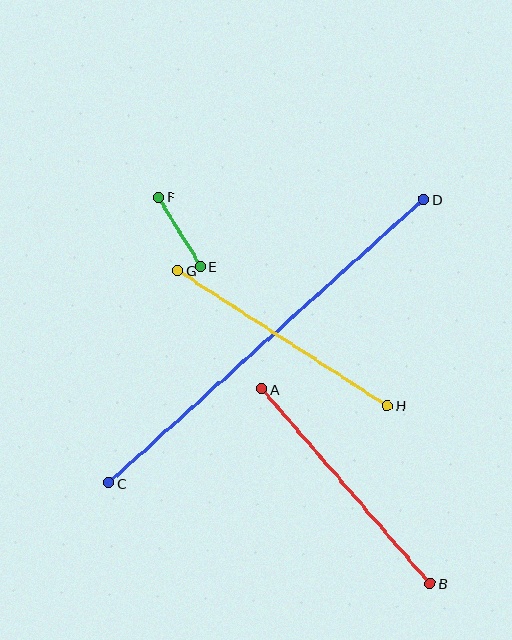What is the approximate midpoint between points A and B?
The midpoint is at approximately (346, 486) pixels.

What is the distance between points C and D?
The distance is approximately 424 pixels.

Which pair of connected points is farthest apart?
Points C and D are farthest apart.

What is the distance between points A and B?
The distance is approximately 257 pixels.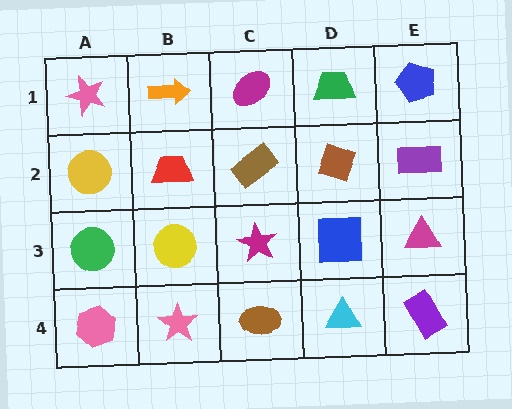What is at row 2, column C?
A brown rectangle.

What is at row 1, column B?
An orange arrow.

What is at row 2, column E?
A purple rectangle.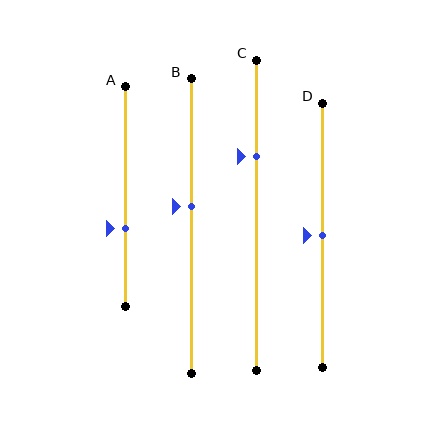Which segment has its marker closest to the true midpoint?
Segment D has its marker closest to the true midpoint.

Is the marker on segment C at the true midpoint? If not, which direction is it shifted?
No, the marker on segment C is shifted upward by about 19% of the segment length.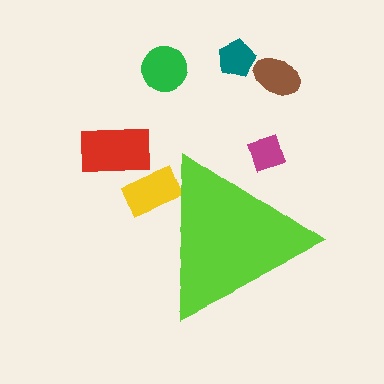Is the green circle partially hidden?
No, the green circle is fully visible.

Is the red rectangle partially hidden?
No, the red rectangle is fully visible.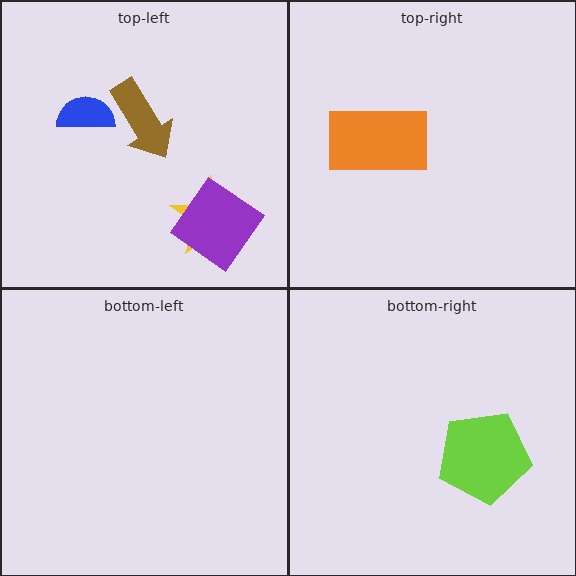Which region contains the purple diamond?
The top-left region.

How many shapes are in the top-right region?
1.